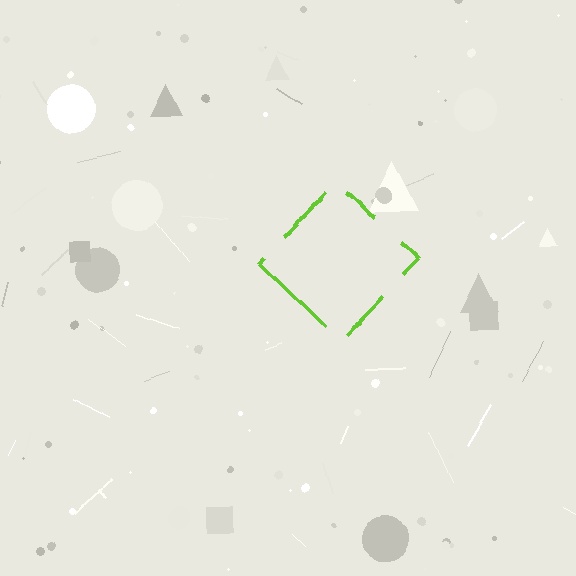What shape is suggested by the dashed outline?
The dashed outline suggests a diamond.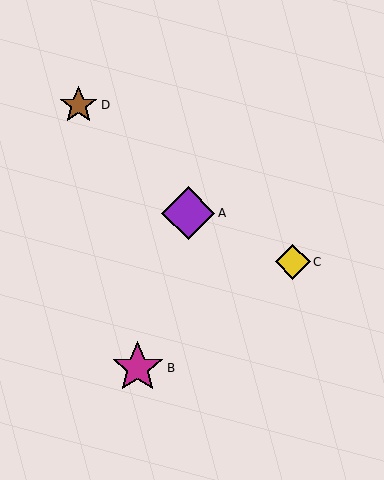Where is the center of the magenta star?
The center of the magenta star is at (138, 368).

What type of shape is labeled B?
Shape B is a magenta star.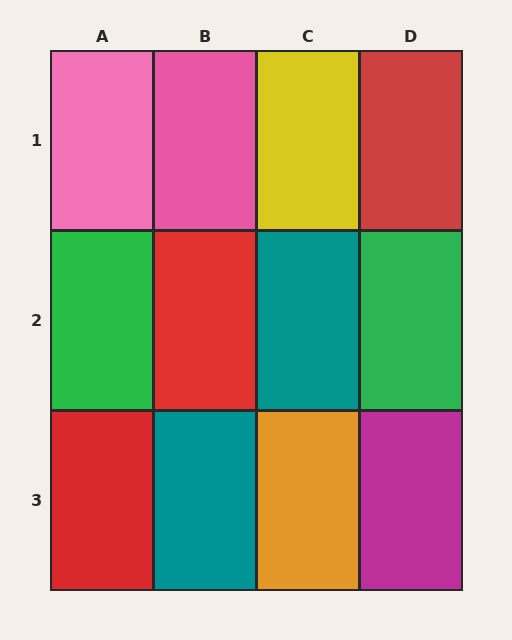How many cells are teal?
2 cells are teal.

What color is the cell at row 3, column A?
Red.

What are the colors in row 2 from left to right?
Green, red, teal, green.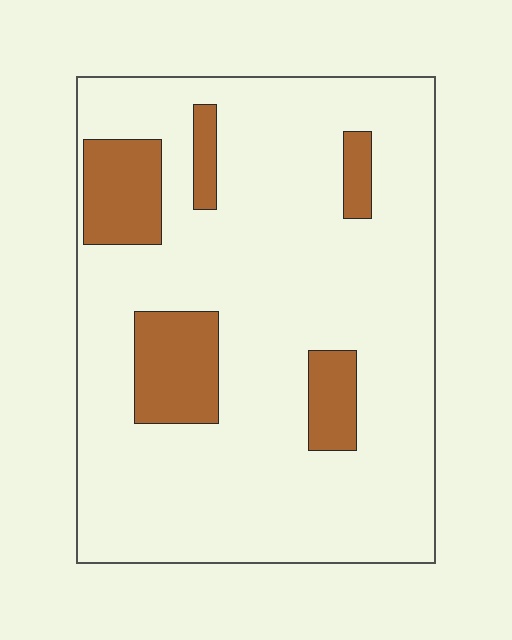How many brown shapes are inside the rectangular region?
5.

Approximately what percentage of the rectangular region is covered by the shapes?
Approximately 15%.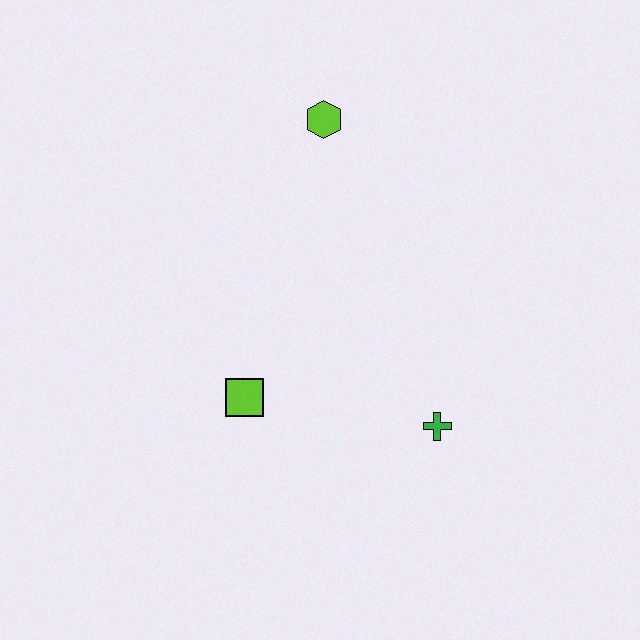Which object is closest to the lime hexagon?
The lime square is closest to the lime hexagon.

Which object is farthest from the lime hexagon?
The green cross is farthest from the lime hexagon.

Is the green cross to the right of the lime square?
Yes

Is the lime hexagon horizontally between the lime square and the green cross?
Yes